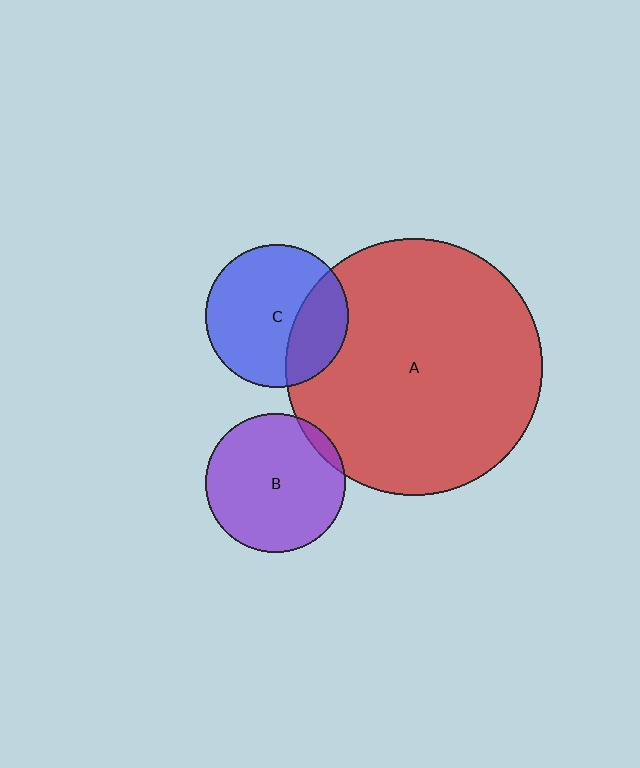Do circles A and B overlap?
Yes.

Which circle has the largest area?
Circle A (red).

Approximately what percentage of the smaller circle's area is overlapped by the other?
Approximately 5%.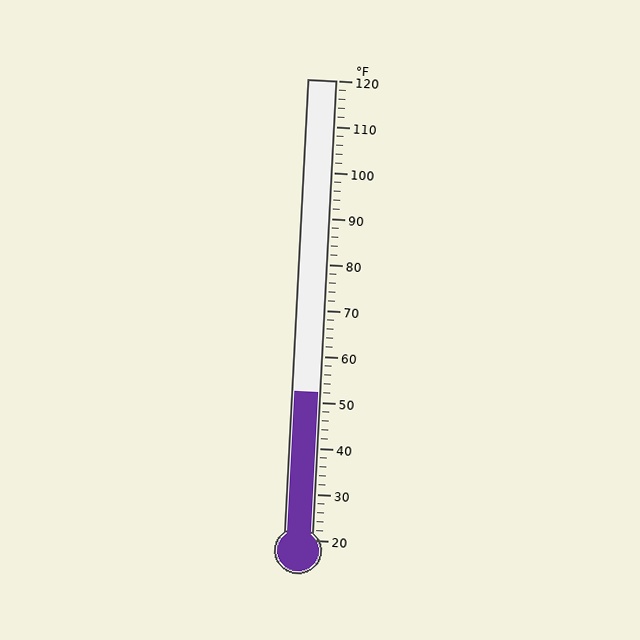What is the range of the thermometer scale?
The thermometer scale ranges from 20°F to 120°F.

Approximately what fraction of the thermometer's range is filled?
The thermometer is filled to approximately 30% of its range.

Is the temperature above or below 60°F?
The temperature is below 60°F.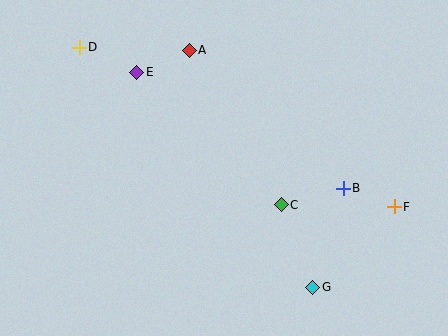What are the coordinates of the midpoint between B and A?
The midpoint between B and A is at (266, 119).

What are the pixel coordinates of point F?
Point F is at (394, 207).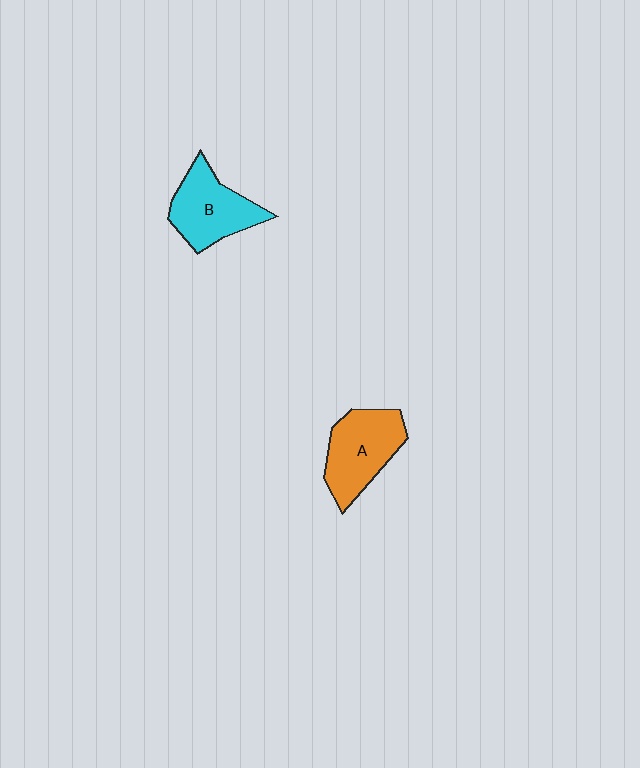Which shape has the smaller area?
Shape B (cyan).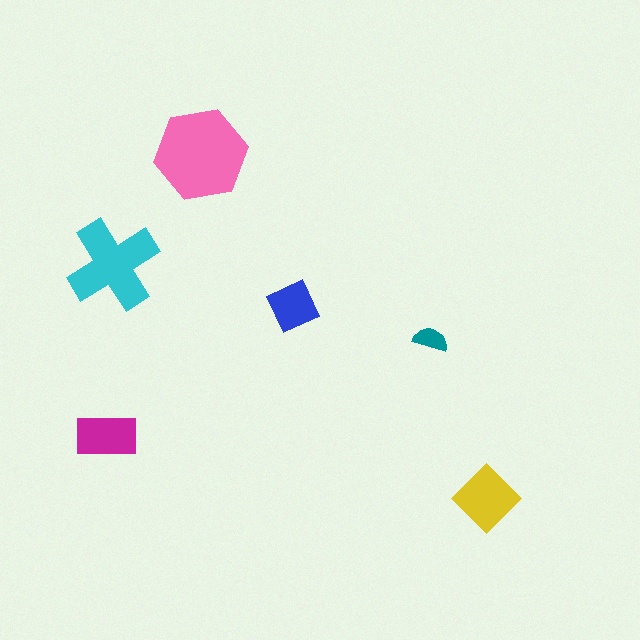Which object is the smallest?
The teal semicircle.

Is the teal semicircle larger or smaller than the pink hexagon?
Smaller.